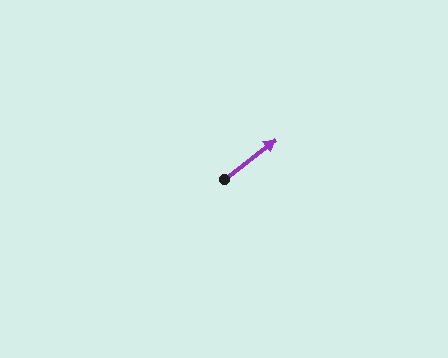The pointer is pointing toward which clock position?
Roughly 2 o'clock.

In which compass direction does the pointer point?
Northeast.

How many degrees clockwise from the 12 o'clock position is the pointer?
Approximately 53 degrees.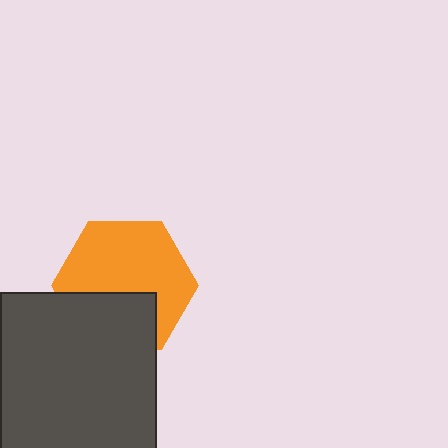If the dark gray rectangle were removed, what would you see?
You would see the complete orange hexagon.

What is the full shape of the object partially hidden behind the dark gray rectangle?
The partially hidden object is an orange hexagon.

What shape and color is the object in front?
The object in front is a dark gray rectangle.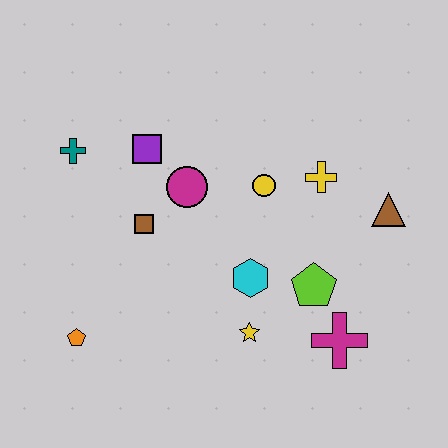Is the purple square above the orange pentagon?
Yes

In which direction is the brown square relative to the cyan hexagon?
The brown square is to the left of the cyan hexagon.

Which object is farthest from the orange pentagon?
The brown triangle is farthest from the orange pentagon.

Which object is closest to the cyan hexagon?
The yellow star is closest to the cyan hexagon.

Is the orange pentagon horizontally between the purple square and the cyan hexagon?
No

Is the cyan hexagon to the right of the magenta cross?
No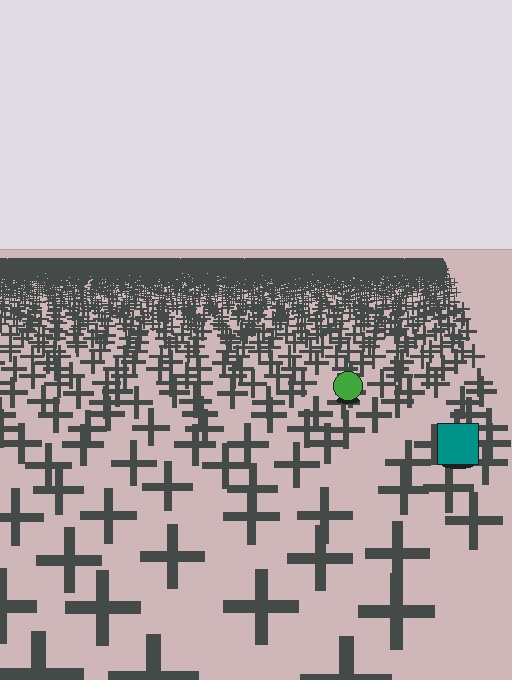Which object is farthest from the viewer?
The green circle is farthest from the viewer. It appears smaller and the ground texture around it is denser.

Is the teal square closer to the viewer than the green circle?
Yes. The teal square is closer — you can tell from the texture gradient: the ground texture is coarser near it.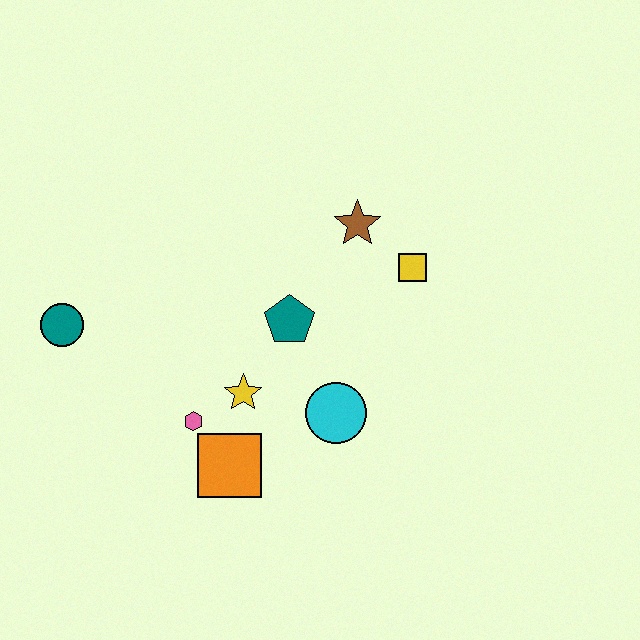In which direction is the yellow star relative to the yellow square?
The yellow star is to the left of the yellow square.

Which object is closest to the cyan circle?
The yellow star is closest to the cyan circle.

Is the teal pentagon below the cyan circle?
No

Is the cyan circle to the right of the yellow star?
Yes